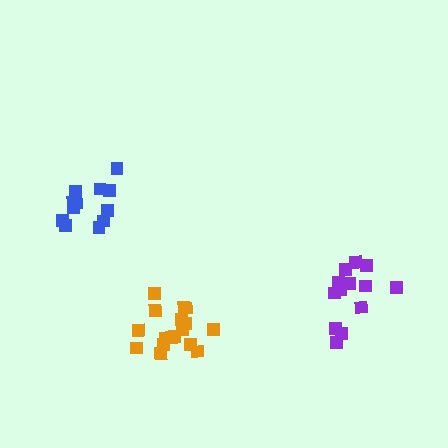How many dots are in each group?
Group 1: 13 dots, Group 2: 17 dots, Group 3: 12 dots (42 total).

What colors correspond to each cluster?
The clusters are colored: purple, orange, blue.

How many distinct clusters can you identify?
There are 3 distinct clusters.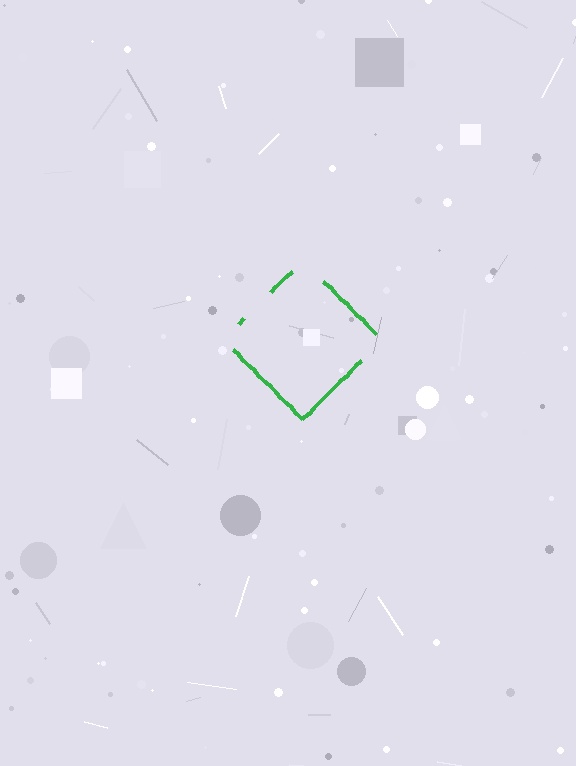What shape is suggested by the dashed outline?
The dashed outline suggests a diamond.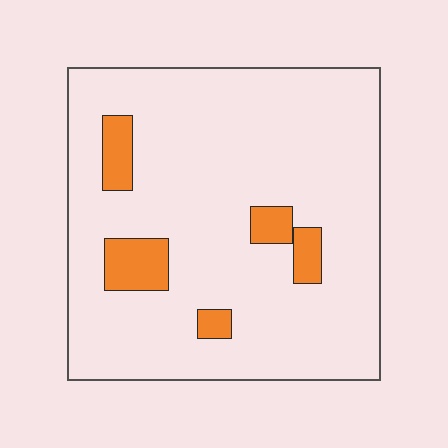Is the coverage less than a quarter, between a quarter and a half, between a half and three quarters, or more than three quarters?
Less than a quarter.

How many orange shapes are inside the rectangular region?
5.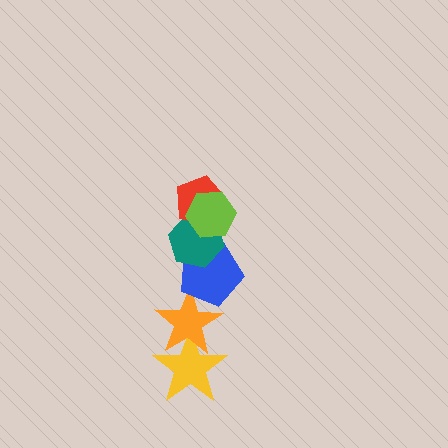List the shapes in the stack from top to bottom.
From top to bottom: the lime hexagon, the red pentagon, the teal hexagon, the blue pentagon, the orange star, the yellow star.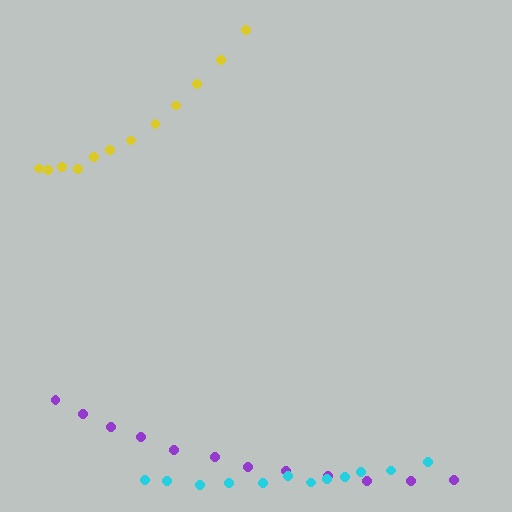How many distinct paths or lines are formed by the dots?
There are 3 distinct paths.